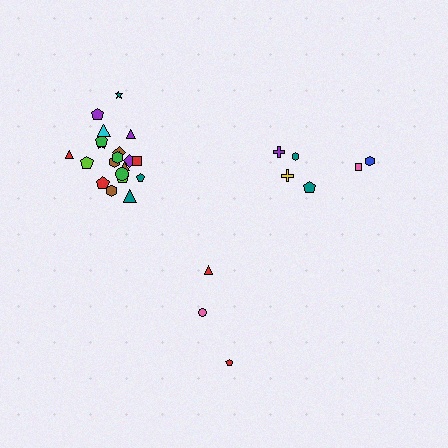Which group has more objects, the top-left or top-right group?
The top-left group.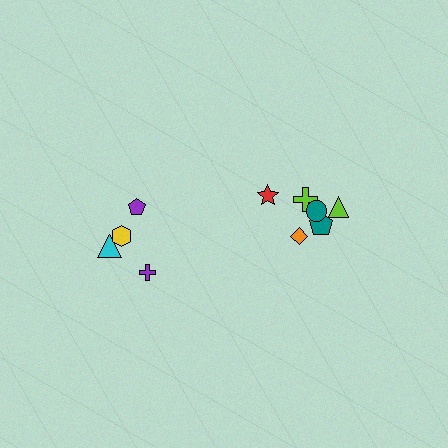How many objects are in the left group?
There are 4 objects.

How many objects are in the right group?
There are 6 objects.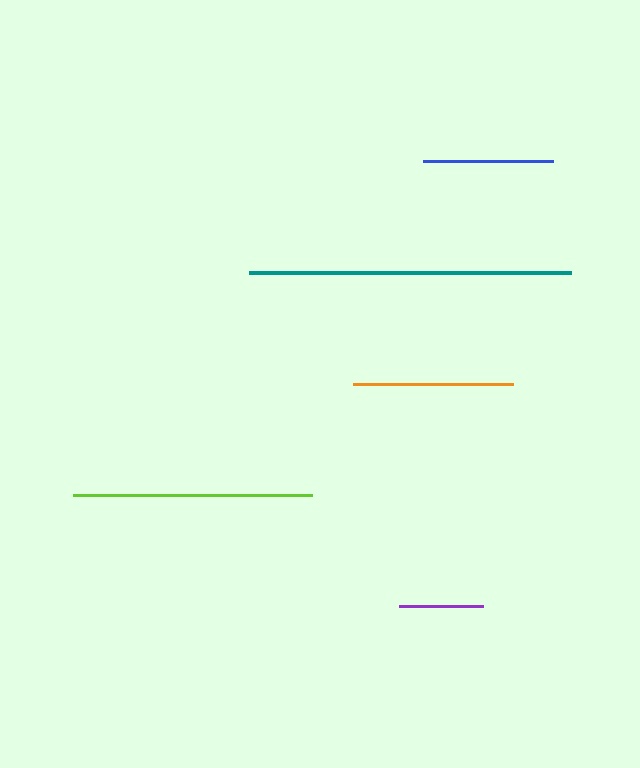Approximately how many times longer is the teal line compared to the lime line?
The teal line is approximately 1.4 times the length of the lime line.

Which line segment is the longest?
The teal line is the longest at approximately 323 pixels.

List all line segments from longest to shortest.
From longest to shortest: teal, lime, orange, blue, purple.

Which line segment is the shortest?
The purple line is the shortest at approximately 84 pixels.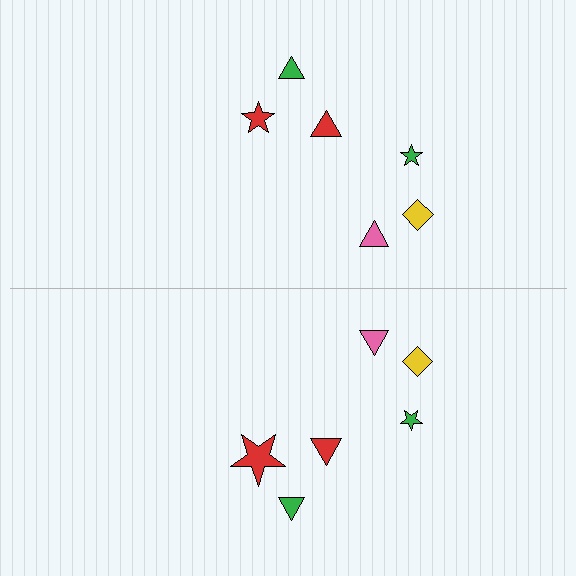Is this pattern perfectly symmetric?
No, the pattern is not perfectly symmetric. The red star on the bottom side has a different size than its mirror counterpart.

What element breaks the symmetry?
The red star on the bottom side has a different size than its mirror counterpart.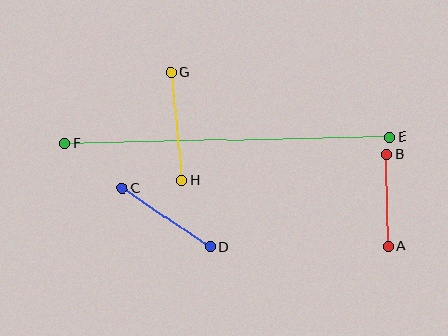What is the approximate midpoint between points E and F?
The midpoint is at approximately (227, 140) pixels.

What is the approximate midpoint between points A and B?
The midpoint is at approximately (387, 200) pixels.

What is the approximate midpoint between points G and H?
The midpoint is at approximately (176, 127) pixels.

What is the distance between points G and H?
The distance is approximately 108 pixels.